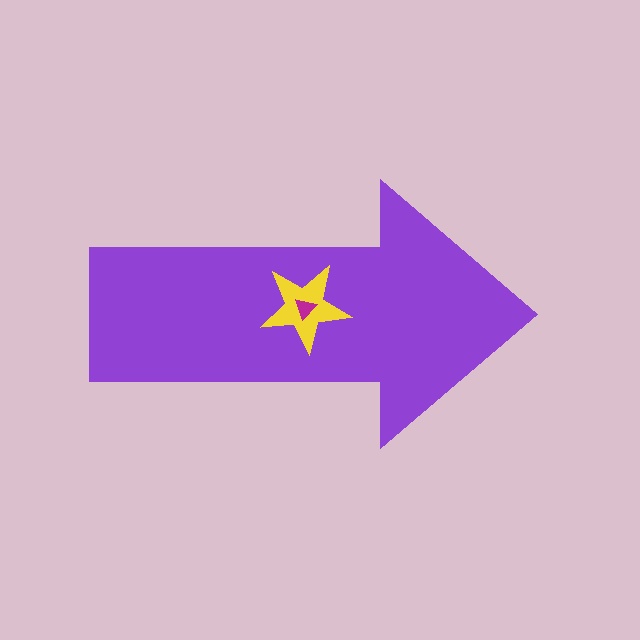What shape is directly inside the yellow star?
The magenta triangle.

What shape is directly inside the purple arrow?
The yellow star.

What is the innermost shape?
The magenta triangle.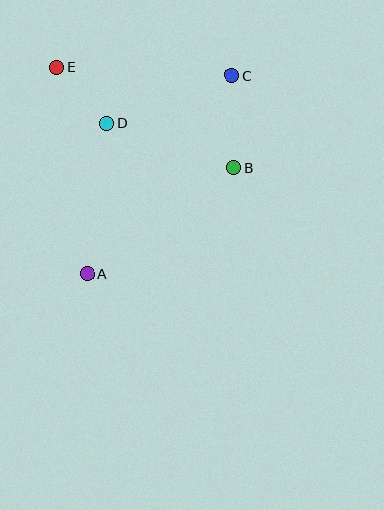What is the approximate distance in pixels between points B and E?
The distance between B and E is approximately 204 pixels.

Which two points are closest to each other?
Points D and E are closest to each other.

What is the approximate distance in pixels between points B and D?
The distance between B and D is approximately 135 pixels.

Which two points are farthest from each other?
Points A and C are farthest from each other.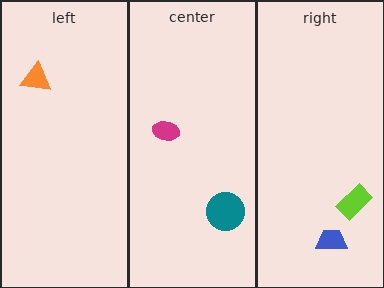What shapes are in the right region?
The lime rectangle, the blue trapezoid.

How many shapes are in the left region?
1.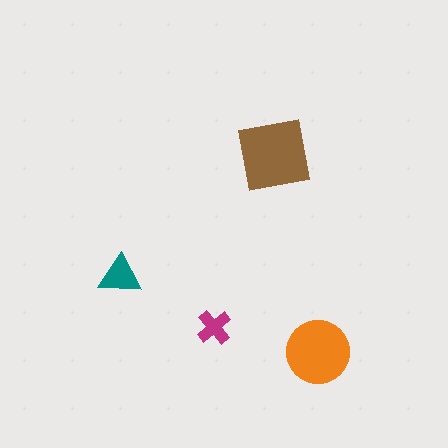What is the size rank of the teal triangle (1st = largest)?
3rd.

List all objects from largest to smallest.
The brown square, the orange circle, the teal triangle, the magenta cross.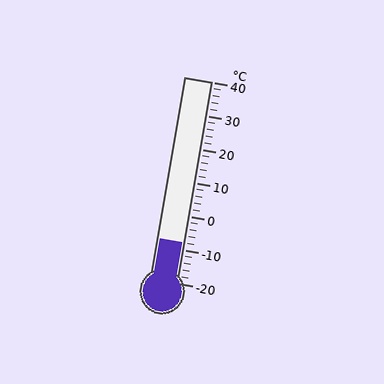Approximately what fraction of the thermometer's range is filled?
The thermometer is filled to approximately 20% of its range.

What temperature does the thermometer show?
The thermometer shows approximately -8°C.